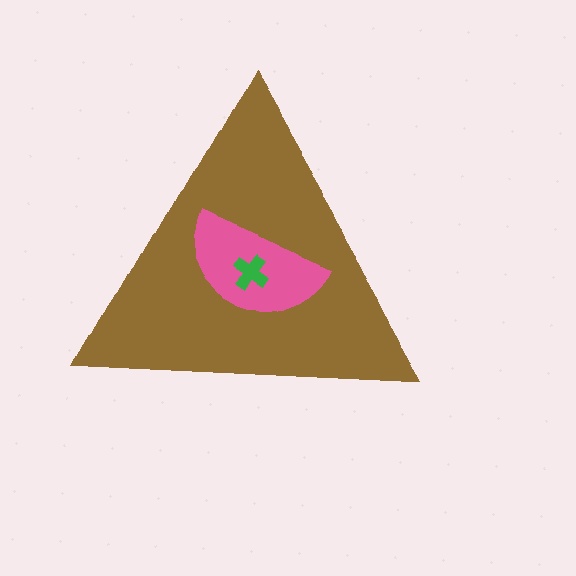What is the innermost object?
The green cross.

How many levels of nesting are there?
3.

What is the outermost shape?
The brown triangle.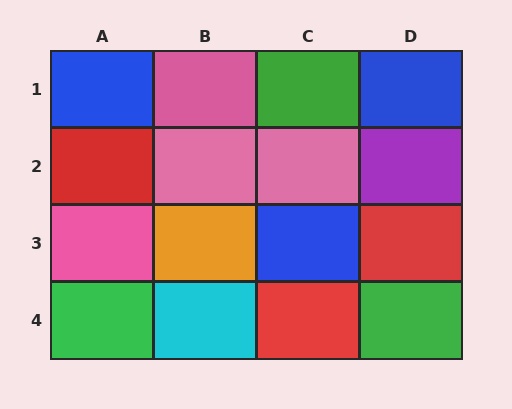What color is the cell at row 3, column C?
Blue.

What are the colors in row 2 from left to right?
Red, pink, pink, purple.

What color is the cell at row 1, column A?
Blue.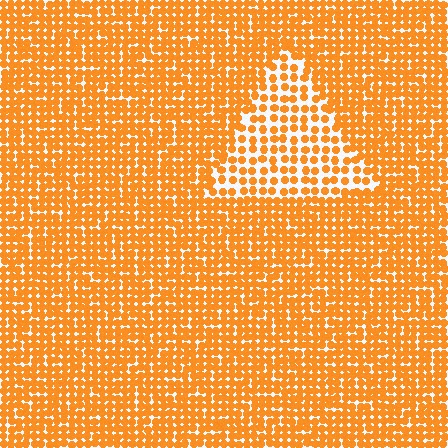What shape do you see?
I see a triangle.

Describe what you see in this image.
The image contains small orange elements arranged at two different densities. A triangle-shaped region is visible where the elements are less densely packed than the surrounding area.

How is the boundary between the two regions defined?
The boundary is defined by a change in element density (approximately 1.9x ratio). All elements are the same color, size, and shape.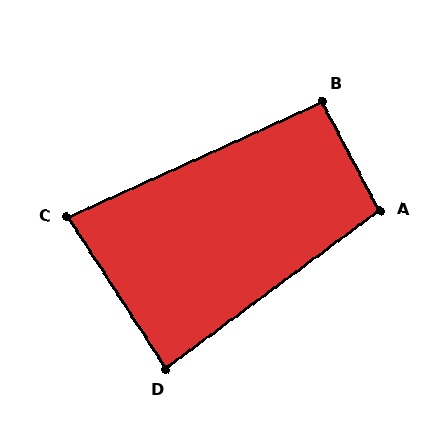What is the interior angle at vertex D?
Approximately 86 degrees (approximately right).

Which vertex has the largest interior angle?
A, at approximately 98 degrees.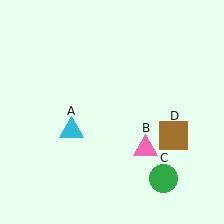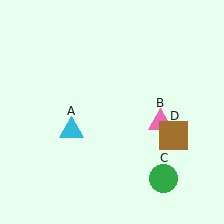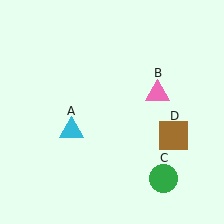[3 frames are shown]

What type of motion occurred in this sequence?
The pink triangle (object B) rotated counterclockwise around the center of the scene.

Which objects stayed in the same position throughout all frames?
Cyan triangle (object A) and green circle (object C) and brown square (object D) remained stationary.